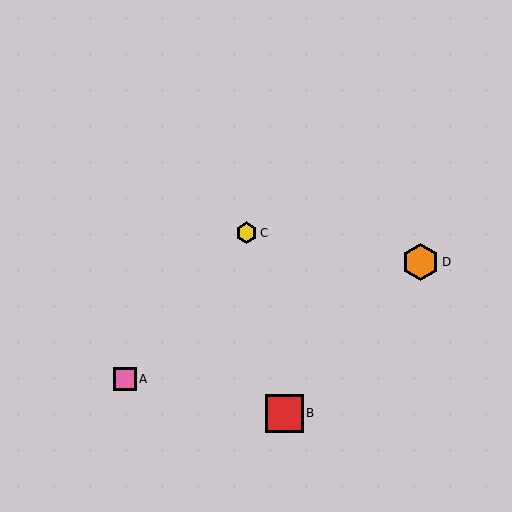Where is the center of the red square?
The center of the red square is at (284, 413).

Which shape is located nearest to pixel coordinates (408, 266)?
The orange hexagon (labeled D) at (421, 262) is nearest to that location.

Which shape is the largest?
The red square (labeled B) is the largest.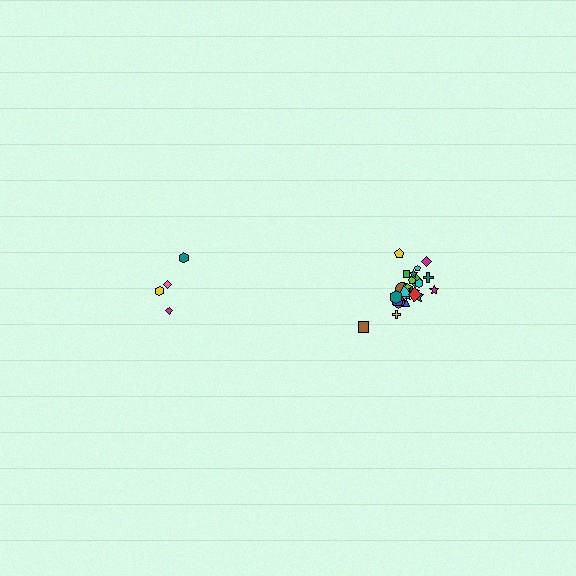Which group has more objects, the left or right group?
The right group.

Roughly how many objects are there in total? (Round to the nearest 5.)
Roughly 30 objects in total.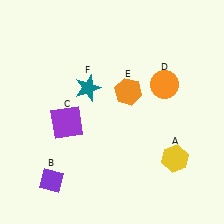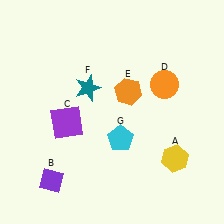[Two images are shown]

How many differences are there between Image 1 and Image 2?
There is 1 difference between the two images.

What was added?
A cyan pentagon (G) was added in Image 2.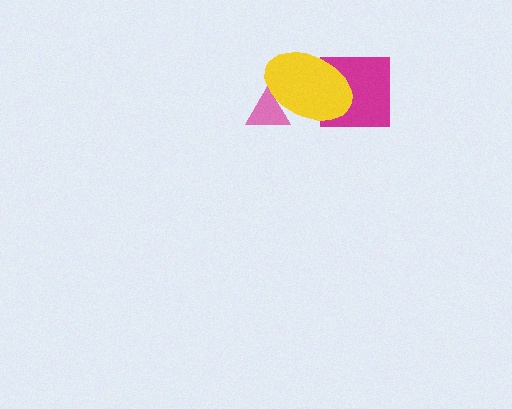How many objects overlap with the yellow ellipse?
2 objects overlap with the yellow ellipse.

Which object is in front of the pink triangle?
The yellow ellipse is in front of the pink triangle.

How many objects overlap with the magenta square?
1 object overlaps with the magenta square.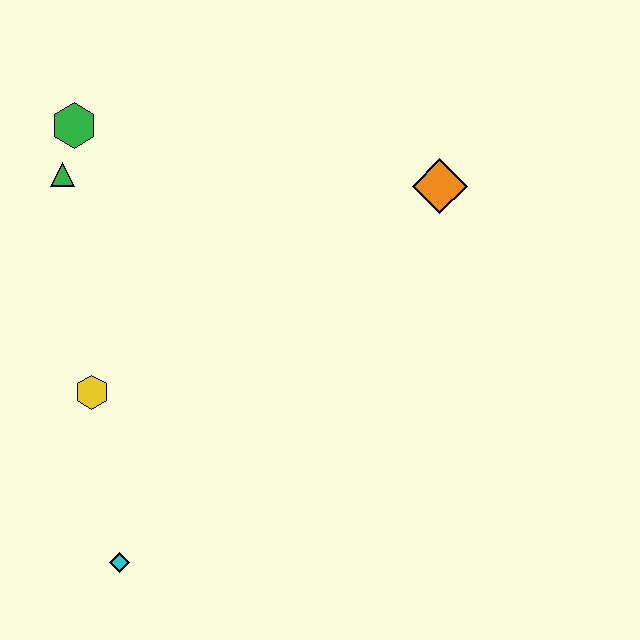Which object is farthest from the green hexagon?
The cyan diamond is farthest from the green hexagon.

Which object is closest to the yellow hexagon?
The cyan diamond is closest to the yellow hexagon.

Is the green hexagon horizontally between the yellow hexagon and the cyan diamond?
No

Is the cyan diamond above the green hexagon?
No